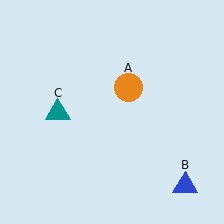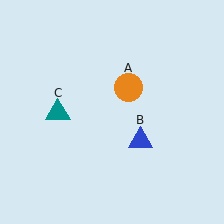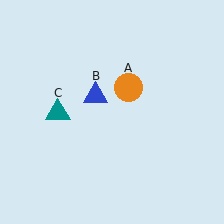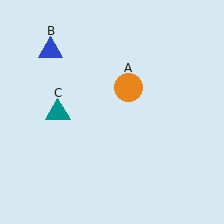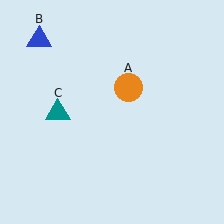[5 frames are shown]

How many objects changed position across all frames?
1 object changed position: blue triangle (object B).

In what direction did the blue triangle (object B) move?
The blue triangle (object B) moved up and to the left.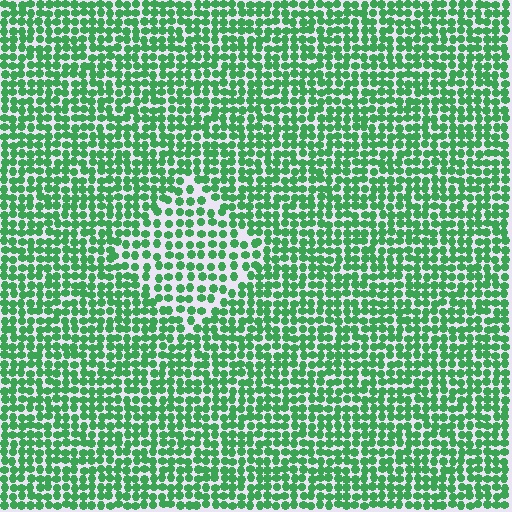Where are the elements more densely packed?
The elements are more densely packed outside the diamond boundary.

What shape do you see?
I see a diamond.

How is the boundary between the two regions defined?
The boundary is defined by a change in element density (approximately 1.5x ratio). All elements are the same color, size, and shape.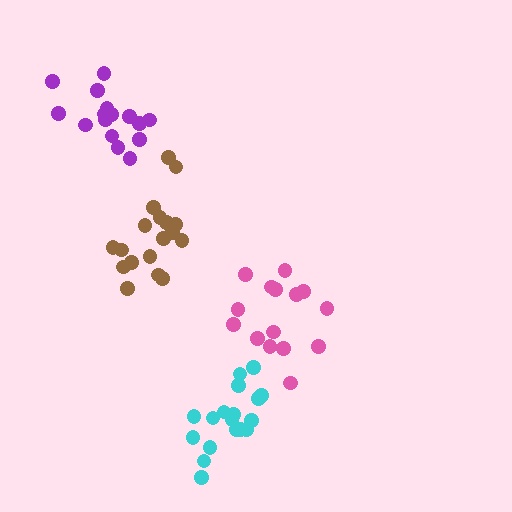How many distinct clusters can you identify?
There are 4 distinct clusters.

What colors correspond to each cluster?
The clusters are colored: purple, pink, brown, cyan.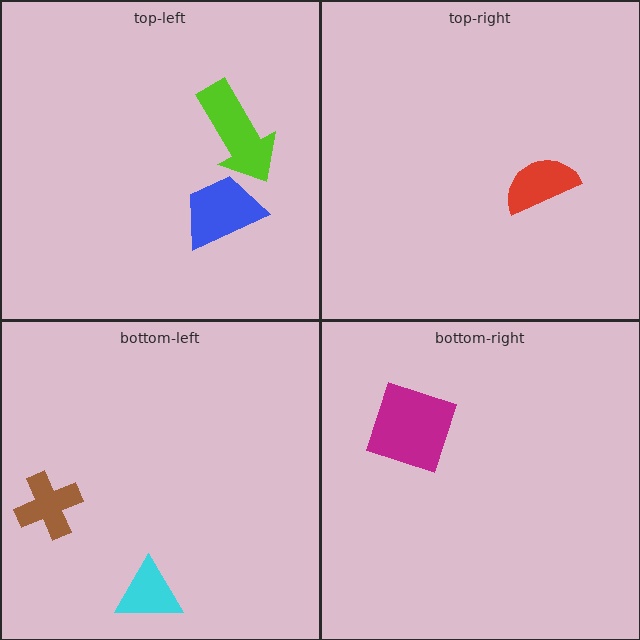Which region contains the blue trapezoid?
The top-left region.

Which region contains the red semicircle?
The top-right region.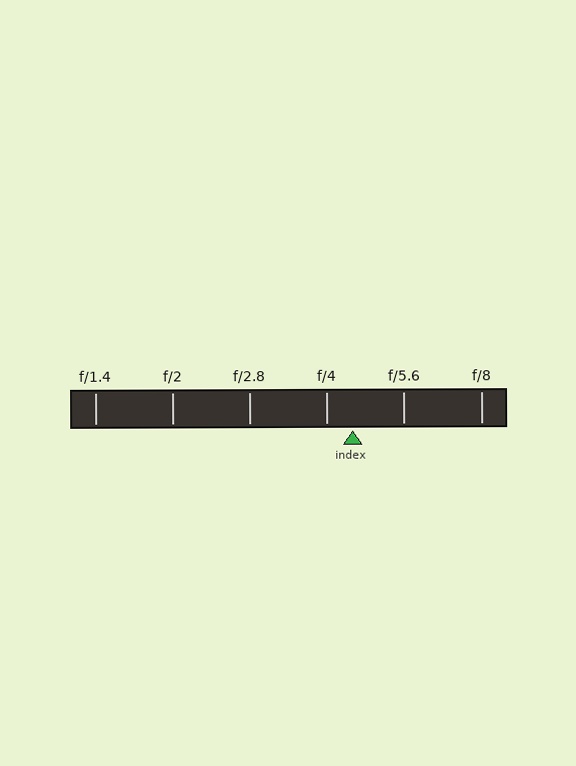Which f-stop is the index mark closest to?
The index mark is closest to f/4.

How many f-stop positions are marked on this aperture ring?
There are 6 f-stop positions marked.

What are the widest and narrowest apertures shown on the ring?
The widest aperture shown is f/1.4 and the narrowest is f/8.